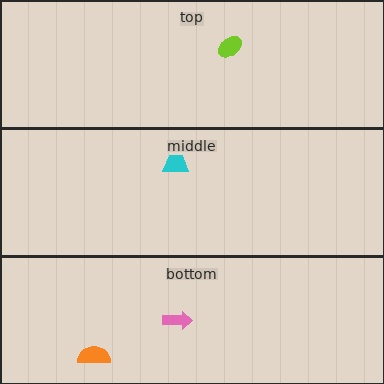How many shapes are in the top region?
1.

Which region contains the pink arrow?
The bottom region.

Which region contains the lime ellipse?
The top region.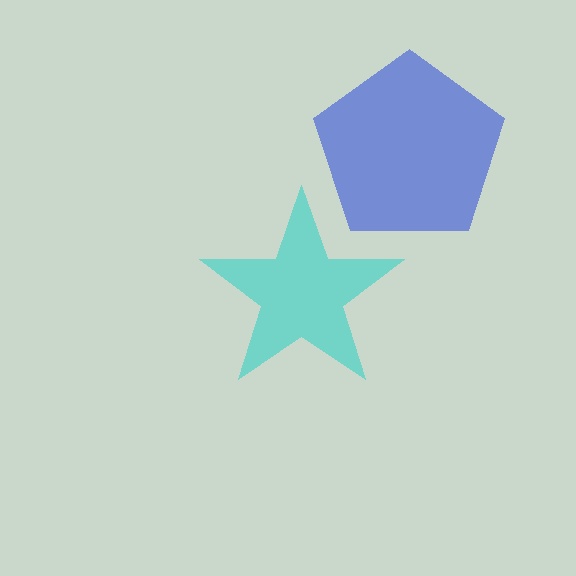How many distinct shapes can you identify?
There are 2 distinct shapes: a blue pentagon, a cyan star.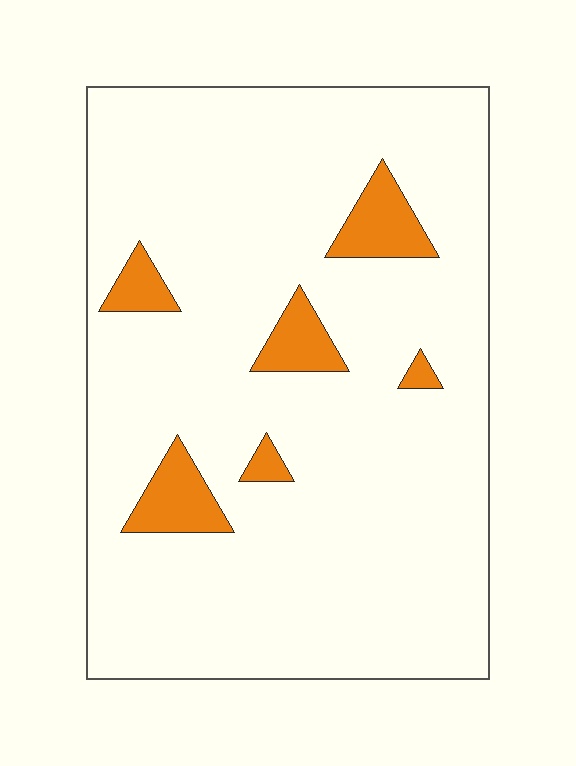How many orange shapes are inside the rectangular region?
6.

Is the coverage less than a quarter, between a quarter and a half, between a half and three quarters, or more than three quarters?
Less than a quarter.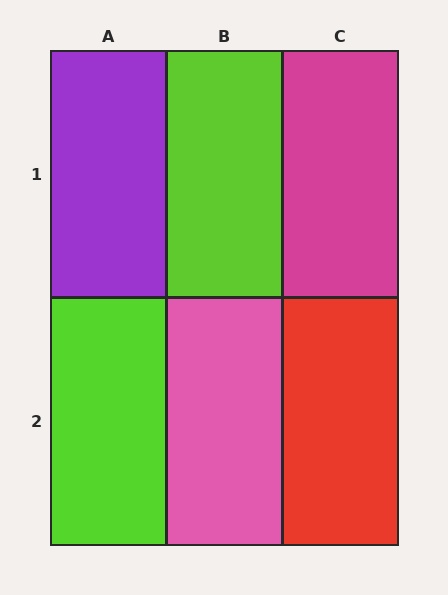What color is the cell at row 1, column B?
Lime.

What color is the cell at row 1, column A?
Purple.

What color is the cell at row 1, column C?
Magenta.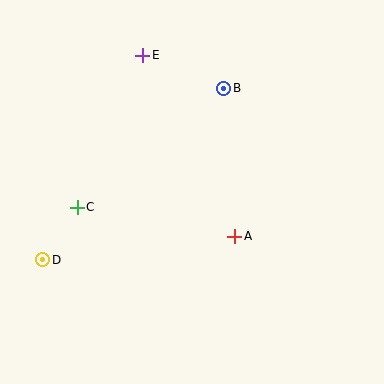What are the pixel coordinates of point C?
Point C is at (77, 207).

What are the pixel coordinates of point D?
Point D is at (43, 260).